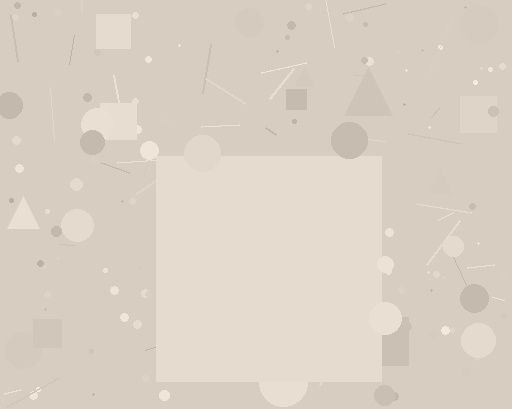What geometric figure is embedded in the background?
A square is embedded in the background.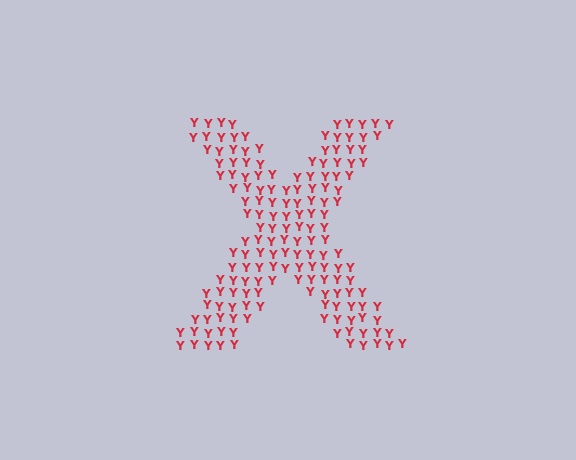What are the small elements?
The small elements are letter Y's.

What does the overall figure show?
The overall figure shows the letter X.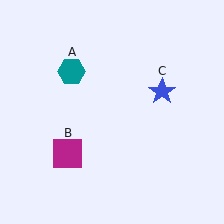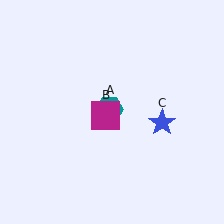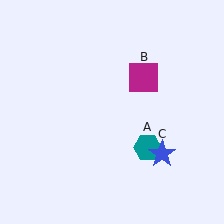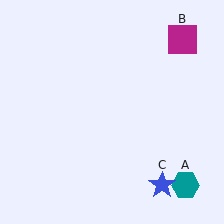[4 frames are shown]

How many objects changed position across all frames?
3 objects changed position: teal hexagon (object A), magenta square (object B), blue star (object C).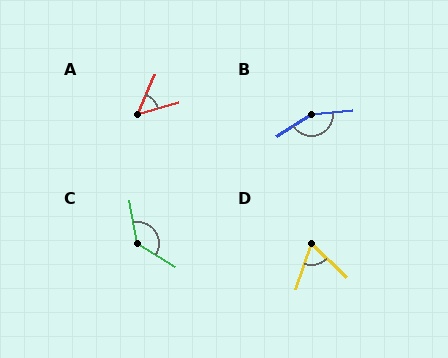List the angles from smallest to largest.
A (51°), D (65°), C (132°), B (152°).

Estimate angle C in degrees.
Approximately 132 degrees.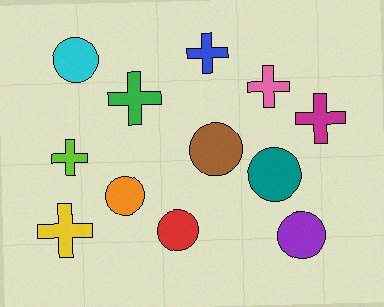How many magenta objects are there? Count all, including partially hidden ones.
There is 1 magenta object.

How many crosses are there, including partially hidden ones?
There are 6 crosses.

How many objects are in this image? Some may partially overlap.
There are 12 objects.